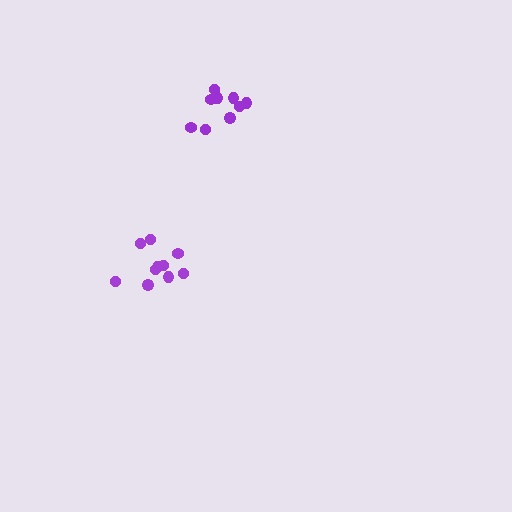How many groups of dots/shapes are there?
There are 2 groups.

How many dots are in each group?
Group 1: 9 dots, Group 2: 10 dots (19 total).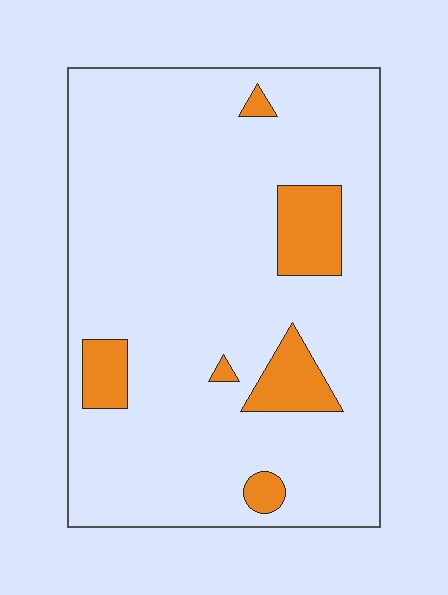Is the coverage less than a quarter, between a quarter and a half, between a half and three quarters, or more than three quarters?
Less than a quarter.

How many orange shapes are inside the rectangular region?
6.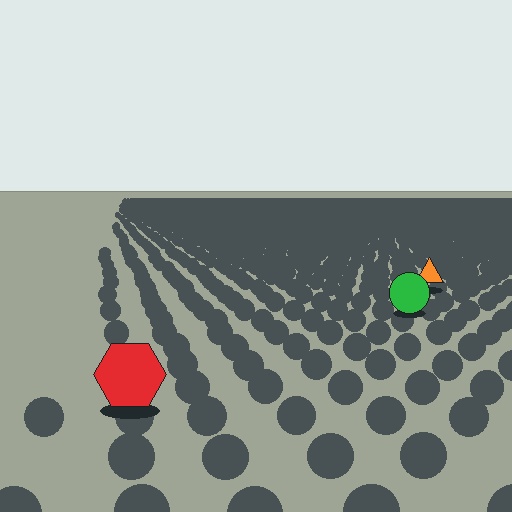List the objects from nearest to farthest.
From nearest to farthest: the red hexagon, the green circle, the orange triangle.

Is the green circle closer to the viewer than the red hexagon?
No. The red hexagon is closer — you can tell from the texture gradient: the ground texture is coarser near it.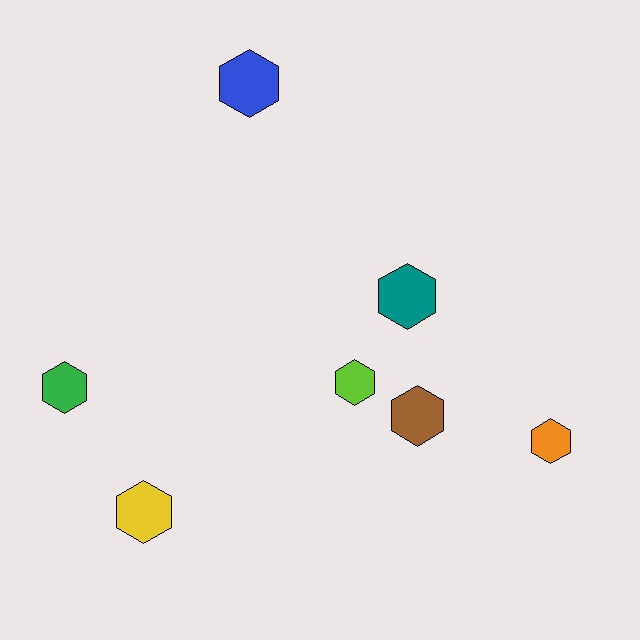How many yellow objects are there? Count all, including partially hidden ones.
There is 1 yellow object.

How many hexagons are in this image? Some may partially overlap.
There are 7 hexagons.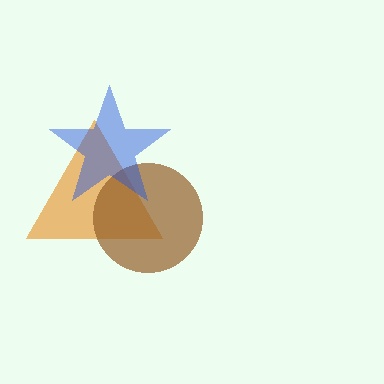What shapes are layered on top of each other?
The layered shapes are: an orange triangle, a brown circle, a blue star.